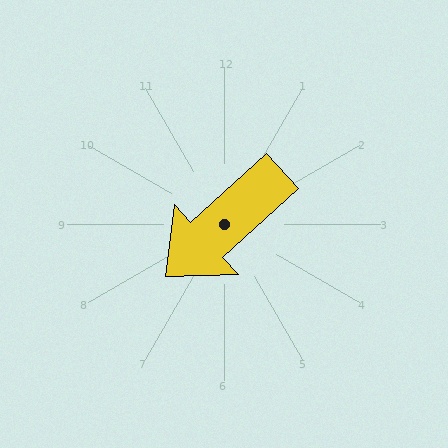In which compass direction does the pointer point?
Southwest.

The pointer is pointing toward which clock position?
Roughly 8 o'clock.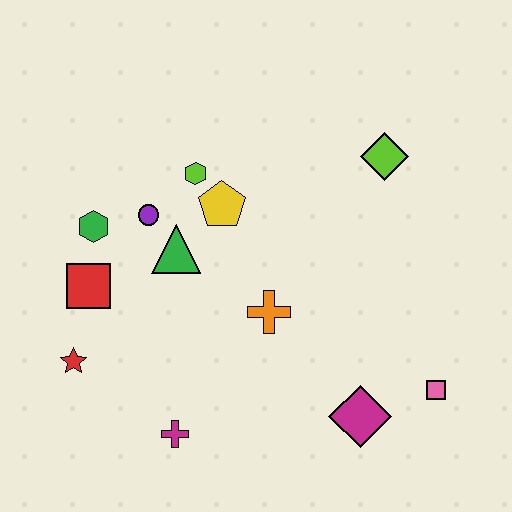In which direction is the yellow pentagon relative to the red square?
The yellow pentagon is to the right of the red square.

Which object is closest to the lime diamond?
The yellow pentagon is closest to the lime diamond.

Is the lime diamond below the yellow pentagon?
No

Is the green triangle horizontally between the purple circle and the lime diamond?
Yes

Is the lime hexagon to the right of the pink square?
No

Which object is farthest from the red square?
The pink square is farthest from the red square.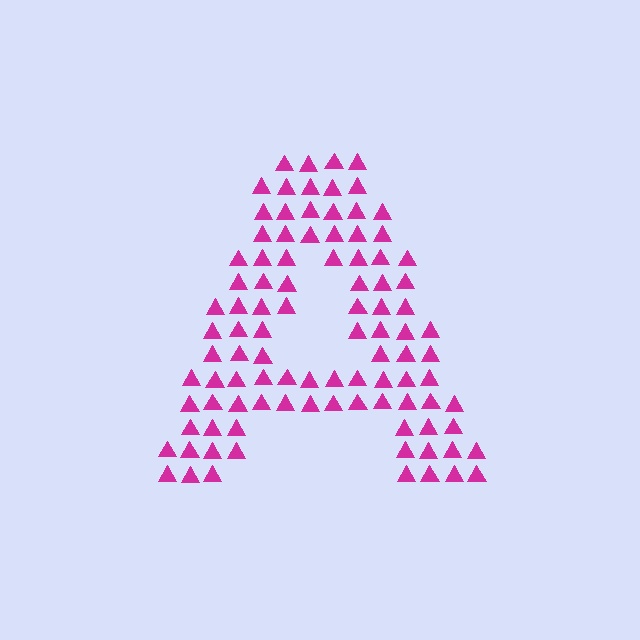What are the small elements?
The small elements are triangles.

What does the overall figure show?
The overall figure shows the letter A.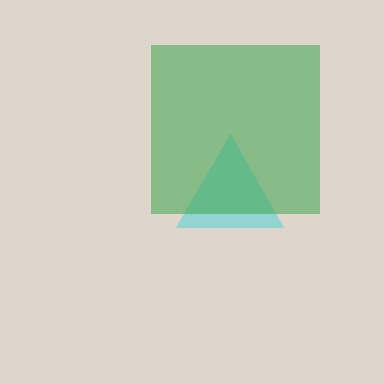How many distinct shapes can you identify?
There are 2 distinct shapes: a cyan triangle, a green square.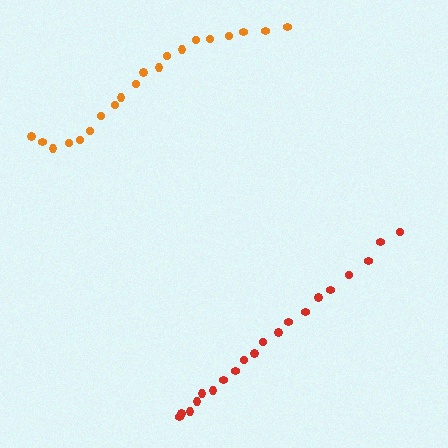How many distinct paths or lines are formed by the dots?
There are 2 distinct paths.